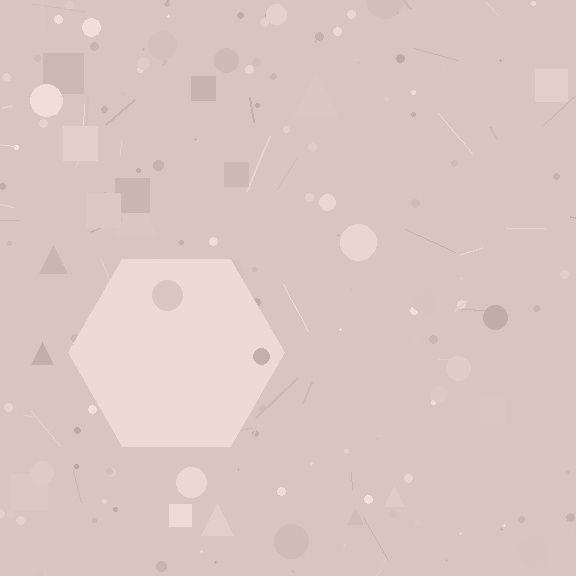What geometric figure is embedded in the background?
A hexagon is embedded in the background.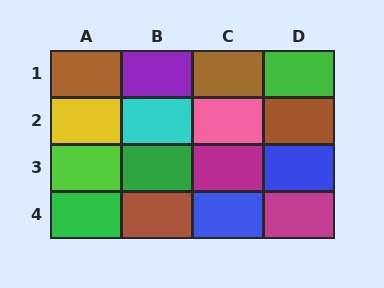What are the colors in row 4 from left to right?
Green, brown, blue, magenta.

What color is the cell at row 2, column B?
Cyan.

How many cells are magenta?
2 cells are magenta.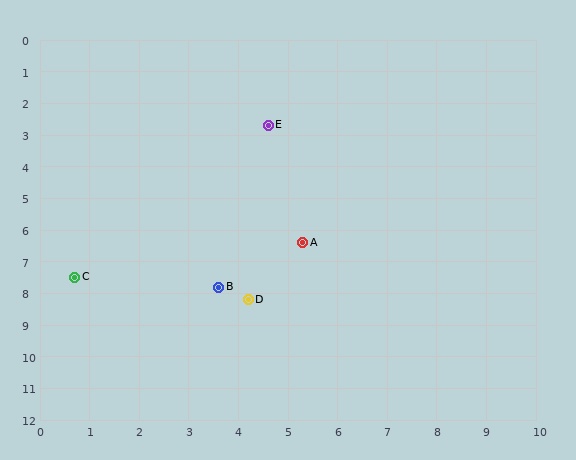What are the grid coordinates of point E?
Point E is at approximately (4.6, 2.7).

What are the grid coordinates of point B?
Point B is at approximately (3.6, 7.8).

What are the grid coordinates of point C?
Point C is at approximately (0.7, 7.5).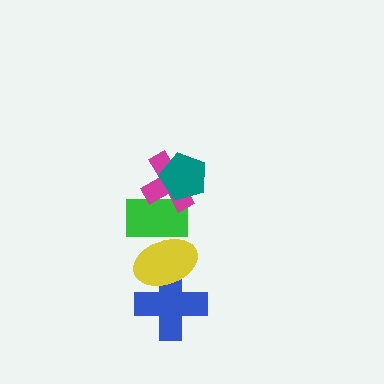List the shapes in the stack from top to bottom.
From top to bottom: the teal pentagon, the magenta cross, the green rectangle, the yellow ellipse, the blue cross.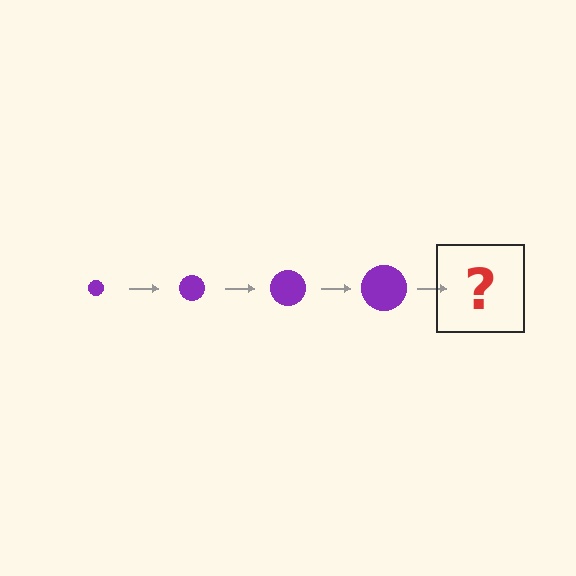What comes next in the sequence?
The next element should be a purple circle, larger than the previous one.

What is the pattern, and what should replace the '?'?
The pattern is that the circle gets progressively larger each step. The '?' should be a purple circle, larger than the previous one.